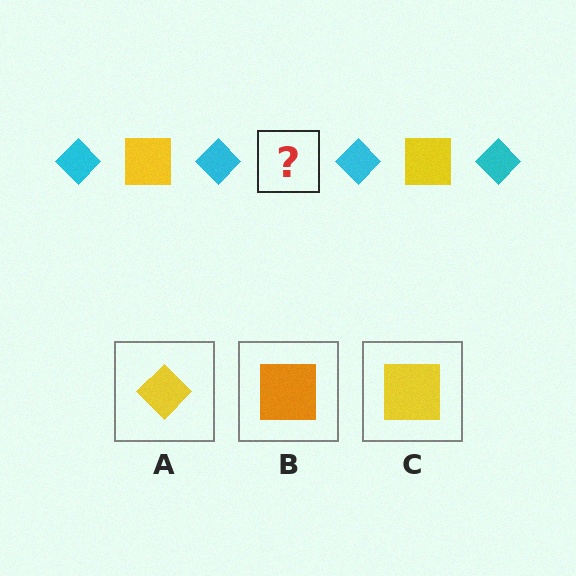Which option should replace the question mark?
Option C.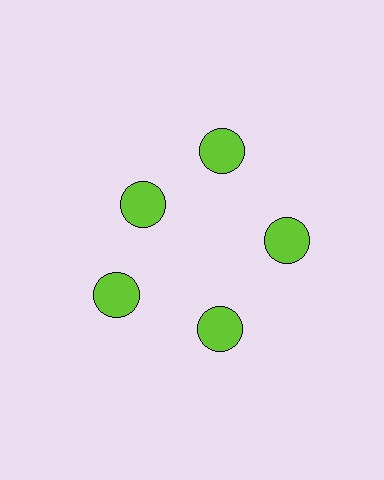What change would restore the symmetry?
The symmetry would be restored by moving it outward, back onto the ring so that all 5 circles sit at equal angles and equal distance from the center.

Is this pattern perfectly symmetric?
No. The 5 lime circles are arranged in a ring, but one element near the 10 o'clock position is pulled inward toward the center, breaking the 5-fold rotational symmetry.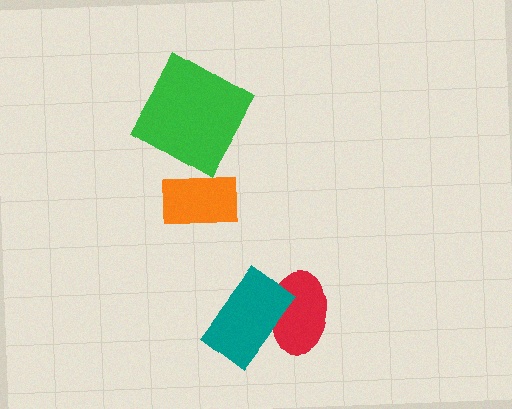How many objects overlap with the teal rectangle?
1 object overlaps with the teal rectangle.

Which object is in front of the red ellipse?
The teal rectangle is in front of the red ellipse.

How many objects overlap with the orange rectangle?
0 objects overlap with the orange rectangle.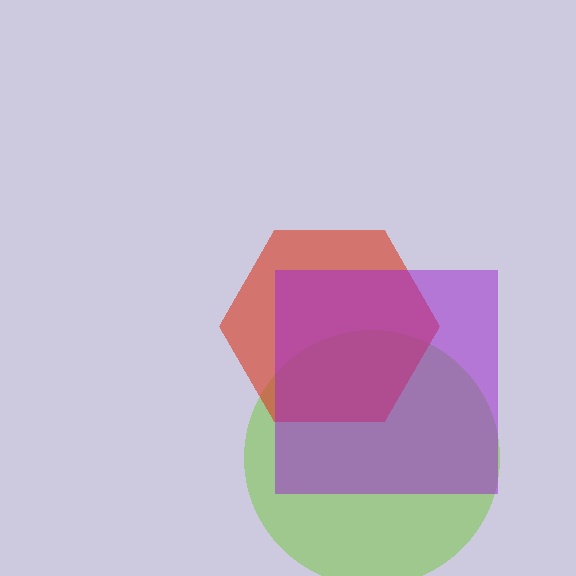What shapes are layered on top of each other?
The layered shapes are: a lime circle, a red hexagon, a purple square.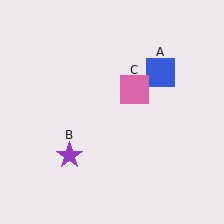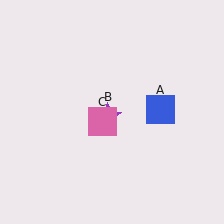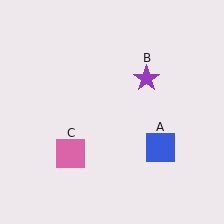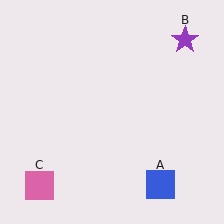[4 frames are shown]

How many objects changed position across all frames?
3 objects changed position: blue square (object A), purple star (object B), pink square (object C).